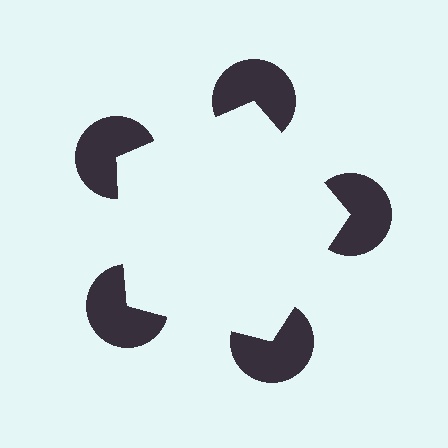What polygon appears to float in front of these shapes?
An illusory pentagon — its edges are inferred from the aligned wedge cuts in the pac-man discs, not physically drawn.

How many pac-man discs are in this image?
There are 5 — one at each vertex of the illusory pentagon.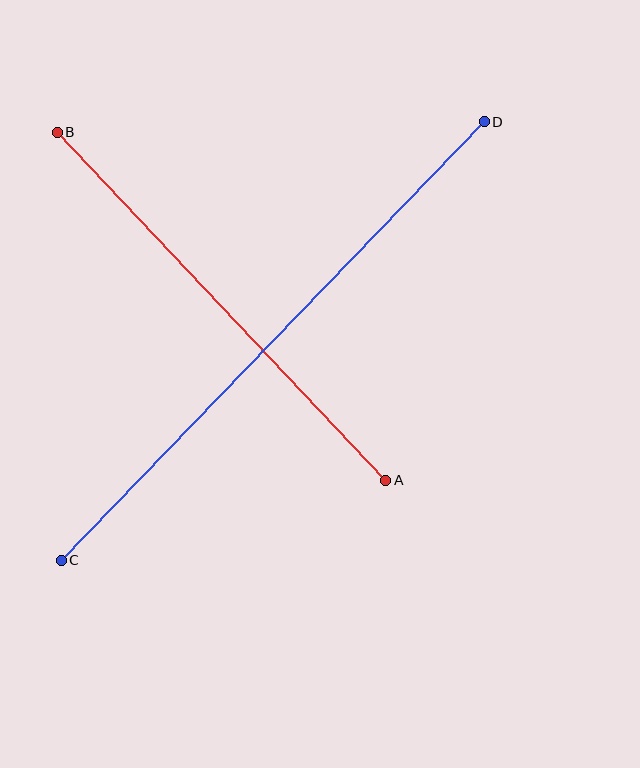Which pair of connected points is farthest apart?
Points C and D are farthest apart.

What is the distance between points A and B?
The distance is approximately 479 pixels.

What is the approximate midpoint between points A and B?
The midpoint is at approximately (221, 306) pixels.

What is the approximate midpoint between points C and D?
The midpoint is at approximately (273, 341) pixels.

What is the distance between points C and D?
The distance is approximately 609 pixels.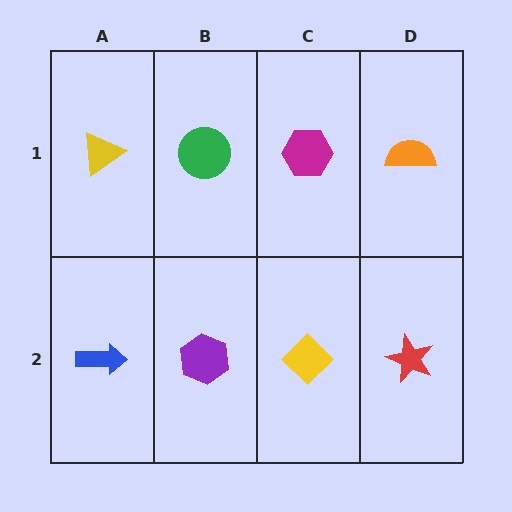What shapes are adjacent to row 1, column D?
A red star (row 2, column D), a magenta hexagon (row 1, column C).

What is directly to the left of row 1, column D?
A magenta hexagon.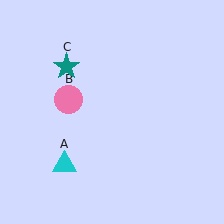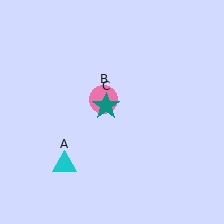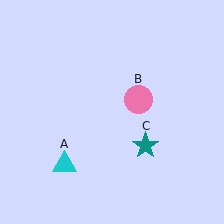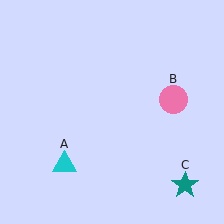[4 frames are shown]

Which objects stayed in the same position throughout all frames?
Cyan triangle (object A) remained stationary.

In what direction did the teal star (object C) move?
The teal star (object C) moved down and to the right.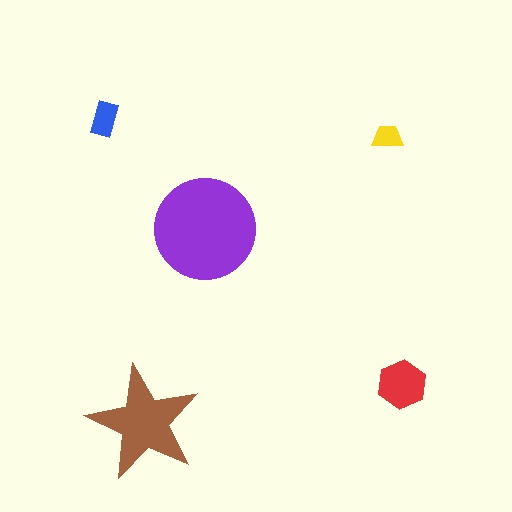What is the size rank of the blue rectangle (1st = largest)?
4th.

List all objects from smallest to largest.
The yellow trapezoid, the blue rectangle, the red hexagon, the brown star, the purple circle.